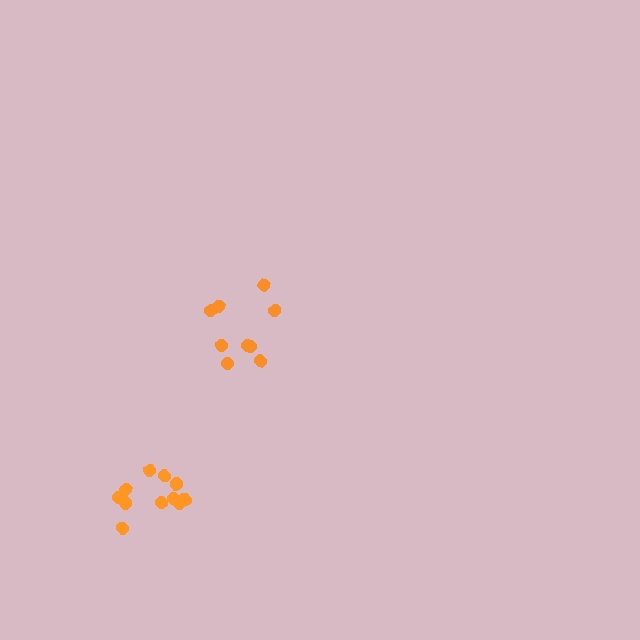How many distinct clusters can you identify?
There are 2 distinct clusters.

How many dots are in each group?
Group 1: 12 dots, Group 2: 9 dots (21 total).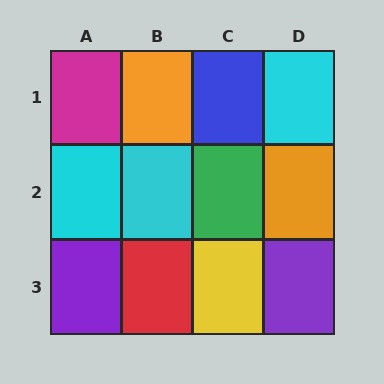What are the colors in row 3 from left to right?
Purple, red, yellow, purple.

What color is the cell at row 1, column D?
Cyan.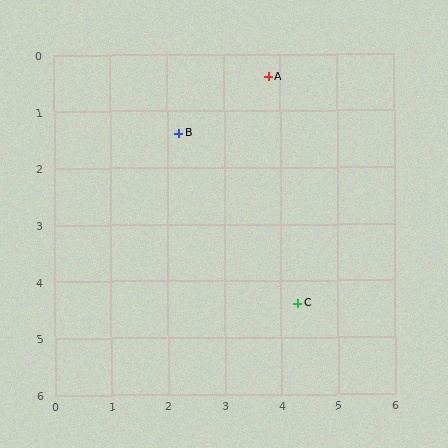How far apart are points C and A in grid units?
Points C and A are about 4.0 grid units apart.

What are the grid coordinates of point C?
Point C is at approximately (4.3, 4.4).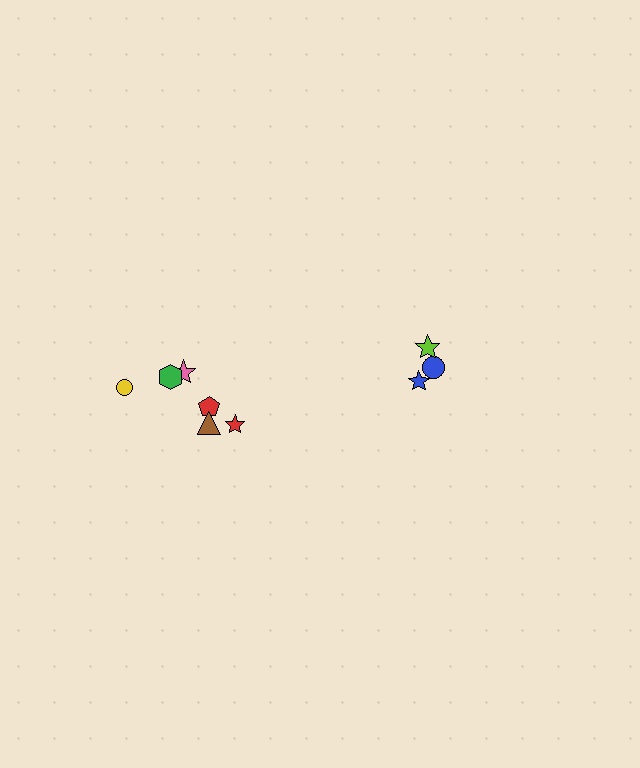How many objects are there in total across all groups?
There are 9 objects.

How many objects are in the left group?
There are 6 objects.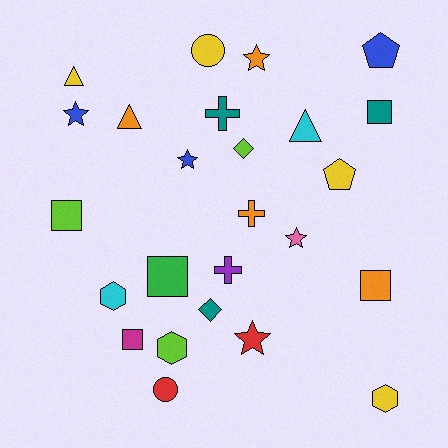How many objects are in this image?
There are 25 objects.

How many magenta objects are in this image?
There is 1 magenta object.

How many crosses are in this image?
There are 3 crosses.